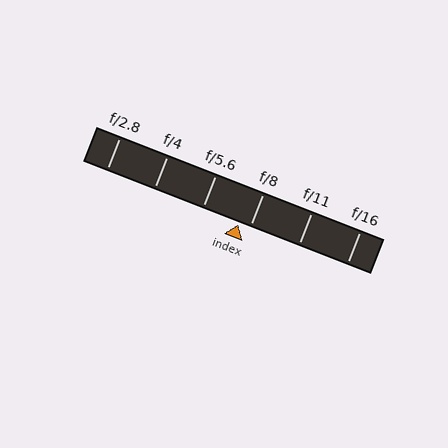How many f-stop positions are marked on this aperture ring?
There are 6 f-stop positions marked.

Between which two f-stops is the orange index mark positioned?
The index mark is between f/5.6 and f/8.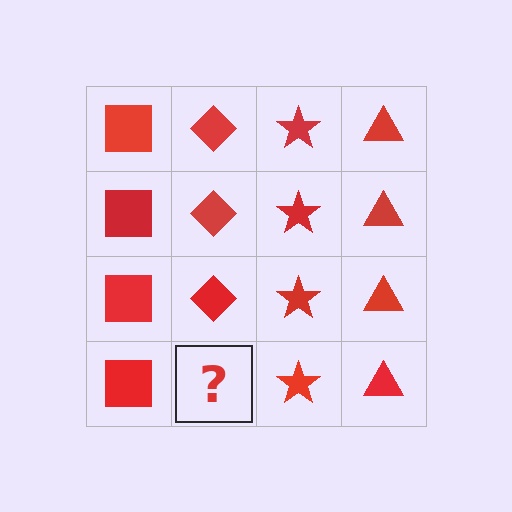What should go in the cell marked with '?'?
The missing cell should contain a red diamond.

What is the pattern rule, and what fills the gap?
The rule is that each column has a consistent shape. The gap should be filled with a red diamond.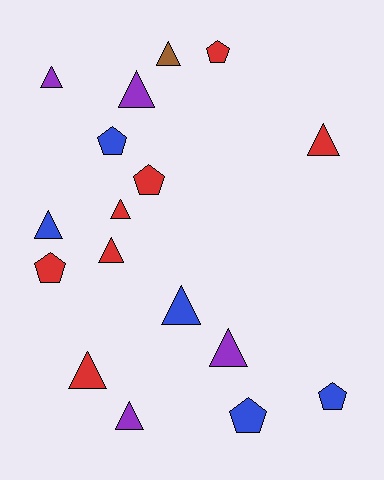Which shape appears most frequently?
Triangle, with 11 objects.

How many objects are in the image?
There are 17 objects.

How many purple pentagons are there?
There are no purple pentagons.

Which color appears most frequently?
Red, with 7 objects.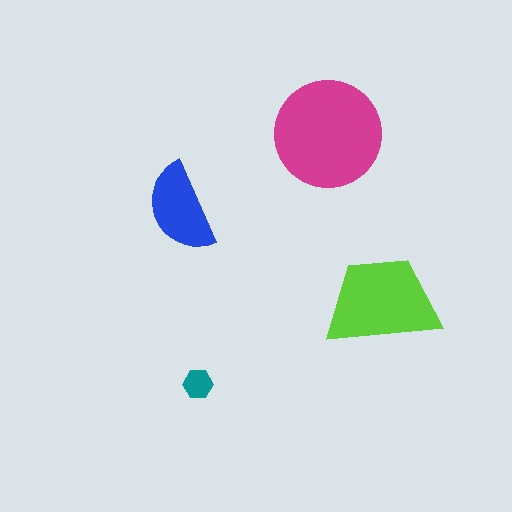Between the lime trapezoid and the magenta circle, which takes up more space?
The magenta circle.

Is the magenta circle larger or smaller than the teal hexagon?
Larger.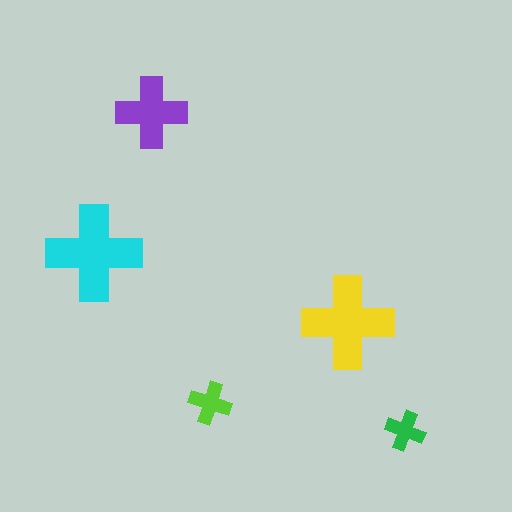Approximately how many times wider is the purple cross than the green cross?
About 2 times wider.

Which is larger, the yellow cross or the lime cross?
The yellow one.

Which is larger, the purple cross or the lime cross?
The purple one.